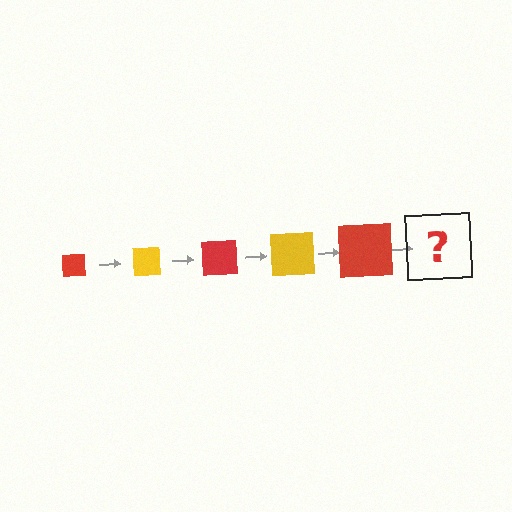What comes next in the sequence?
The next element should be a yellow square, larger than the previous one.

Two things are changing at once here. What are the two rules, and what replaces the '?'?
The two rules are that the square grows larger each step and the color cycles through red and yellow. The '?' should be a yellow square, larger than the previous one.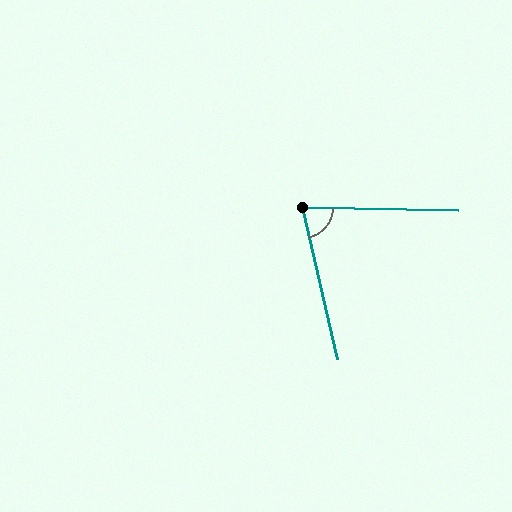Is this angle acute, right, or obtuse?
It is acute.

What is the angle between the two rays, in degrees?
Approximately 76 degrees.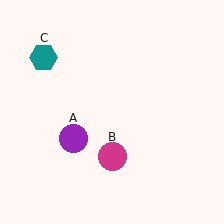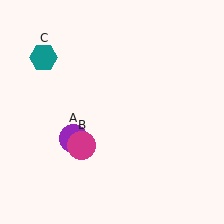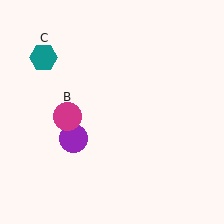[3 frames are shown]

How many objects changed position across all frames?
1 object changed position: magenta circle (object B).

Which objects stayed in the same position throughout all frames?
Purple circle (object A) and teal hexagon (object C) remained stationary.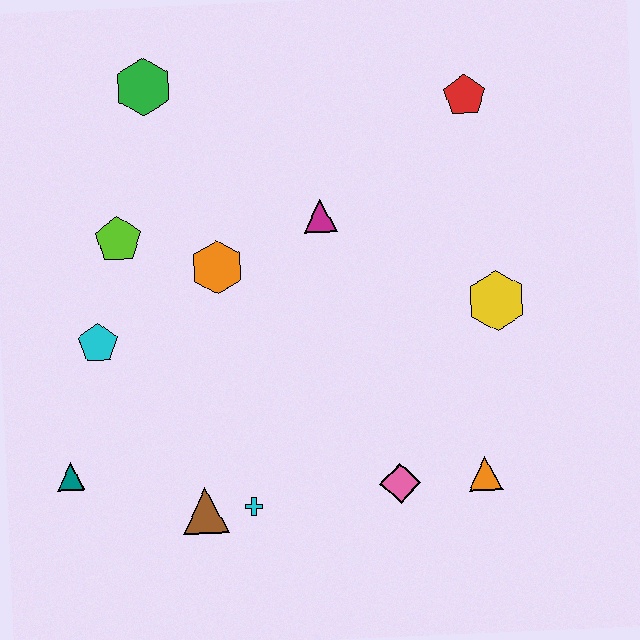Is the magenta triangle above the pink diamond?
Yes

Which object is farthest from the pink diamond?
The green hexagon is farthest from the pink diamond.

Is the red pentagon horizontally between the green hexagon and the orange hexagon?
No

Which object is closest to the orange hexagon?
The lime pentagon is closest to the orange hexagon.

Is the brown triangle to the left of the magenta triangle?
Yes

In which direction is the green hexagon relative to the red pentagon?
The green hexagon is to the left of the red pentagon.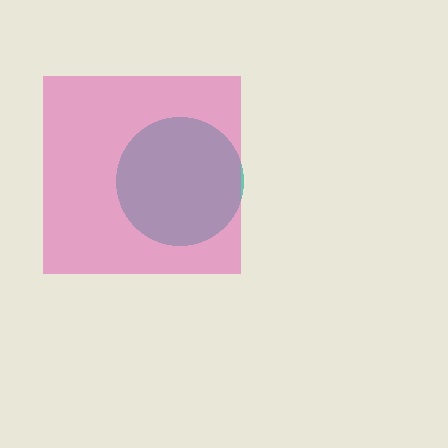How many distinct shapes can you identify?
There are 2 distinct shapes: a teal circle, a pink square.